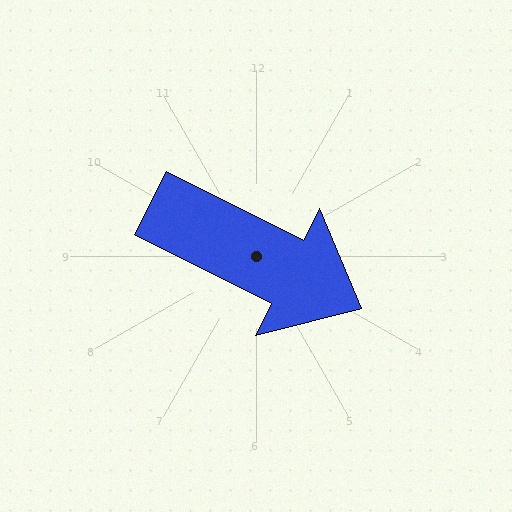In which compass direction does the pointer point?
Southeast.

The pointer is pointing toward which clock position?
Roughly 4 o'clock.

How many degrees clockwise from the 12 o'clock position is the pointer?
Approximately 117 degrees.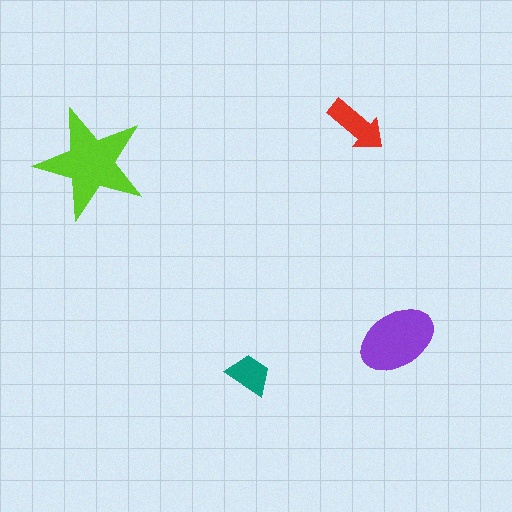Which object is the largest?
The lime star.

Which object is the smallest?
The teal trapezoid.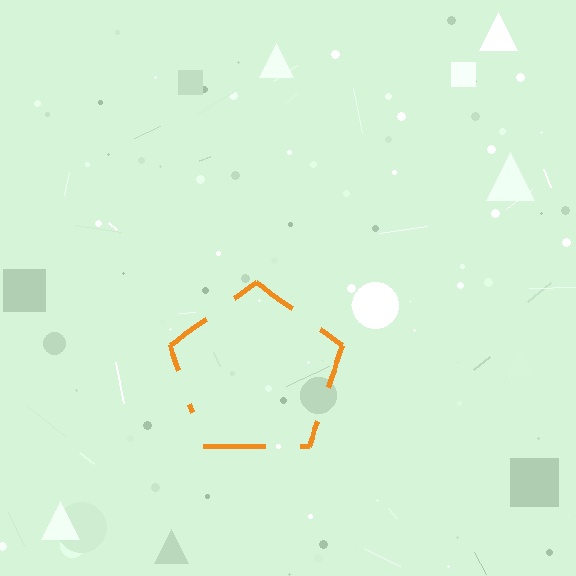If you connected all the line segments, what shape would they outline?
They would outline a pentagon.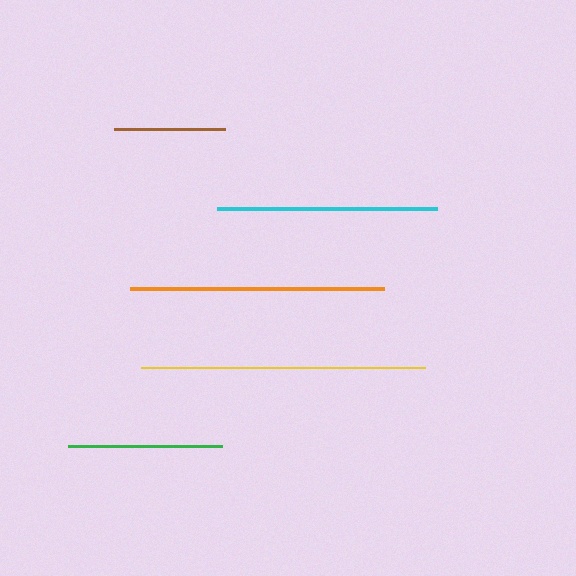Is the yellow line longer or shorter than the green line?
The yellow line is longer than the green line.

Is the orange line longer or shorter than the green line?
The orange line is longer than the green line.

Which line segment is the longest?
The yellow line is the longest at approximately 284 pixels.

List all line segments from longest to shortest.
From longest to shortest: yellow, orange, cyan, green, brown.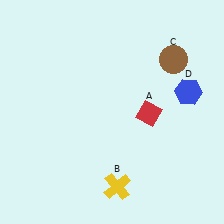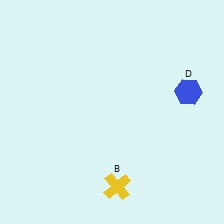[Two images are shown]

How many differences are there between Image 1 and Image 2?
There are 2 differences between the two images.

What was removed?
The red diamond (A), the brown circle (C) were removed in Image 2.